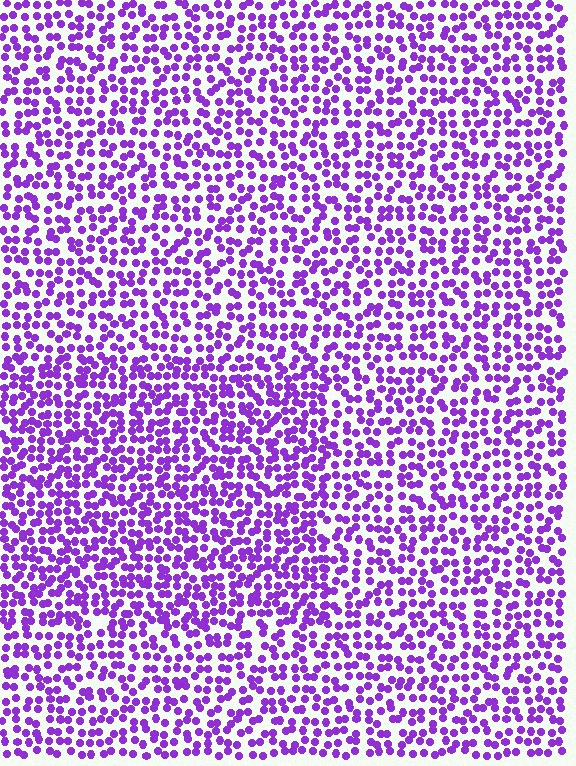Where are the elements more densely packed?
The elements are more densely packed inside the rectangle boundary.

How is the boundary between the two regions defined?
The boundary is defined by a change in element density (approximately 1.4x ratio). All elements are the same color, size, and shape.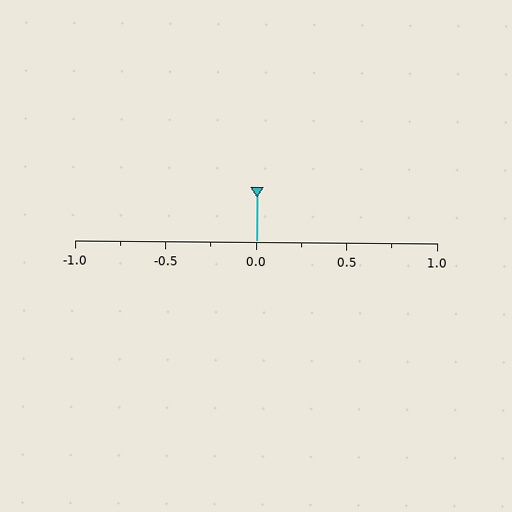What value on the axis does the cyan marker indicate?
The marker indicates approximately 0.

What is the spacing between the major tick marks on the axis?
The major ticks are spaced 0.5 apart.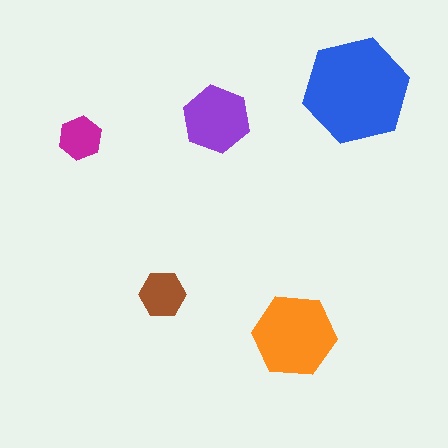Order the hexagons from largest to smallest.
the blue one, the orange one, the purple one, the brown one, the magenta one.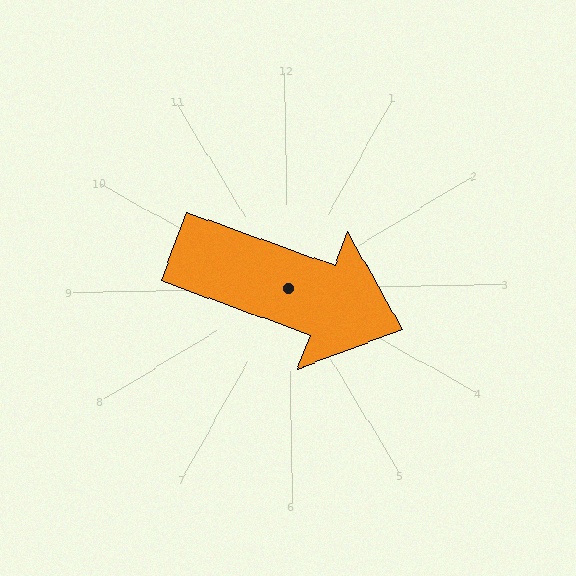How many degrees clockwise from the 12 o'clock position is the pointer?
Approximately 111 degrees.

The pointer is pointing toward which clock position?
Roughly 4 o'clock.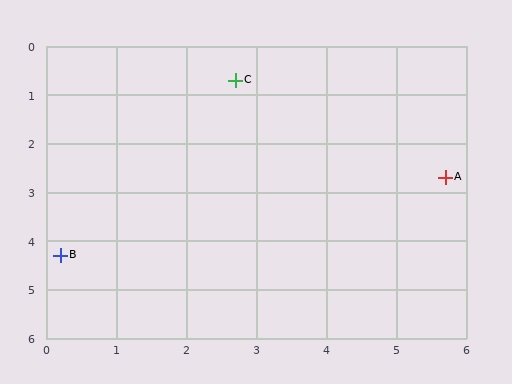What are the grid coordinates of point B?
Point B is at approximately (0.2, 4.3).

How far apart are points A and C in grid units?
Points A and C are about 3.6 grid units apart.